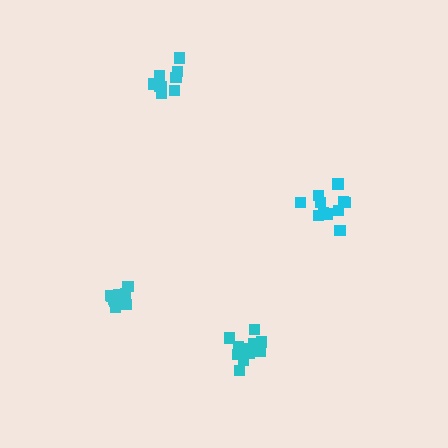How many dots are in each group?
Group 1: 11 dots, Group 2: 12 dots, Group 3: 9 dots, Group 4: 14 dots (46 total).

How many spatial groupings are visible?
There are 4 spatial groupings.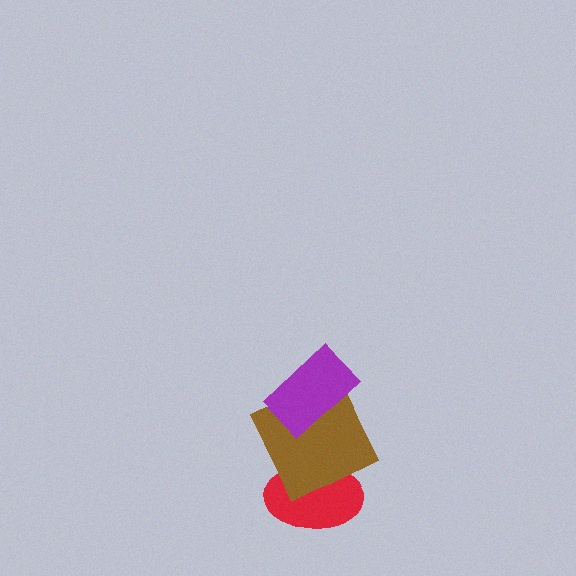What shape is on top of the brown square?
The purple rectangle is on top of the brown square.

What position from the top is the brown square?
The brown square is 2nd from the top.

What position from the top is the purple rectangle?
The purple rectangle is 1st from the top.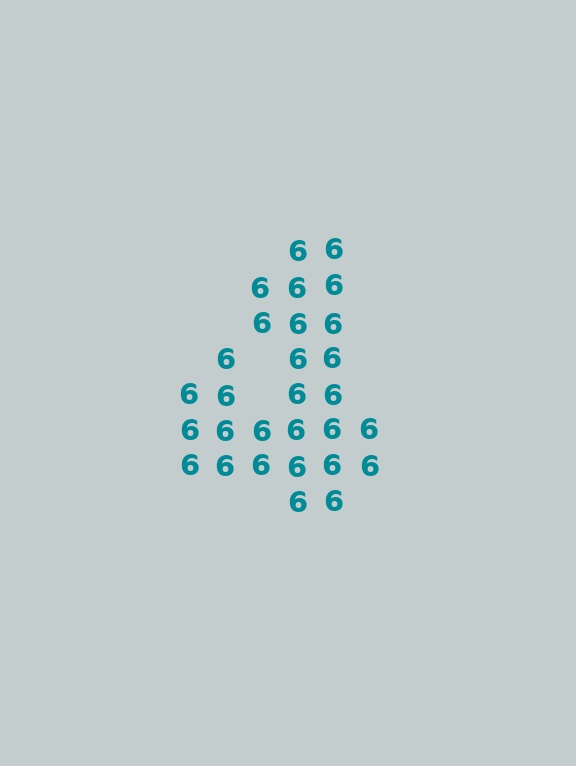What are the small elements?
The small elements are digit 6's.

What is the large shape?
The large shape is the digit 4.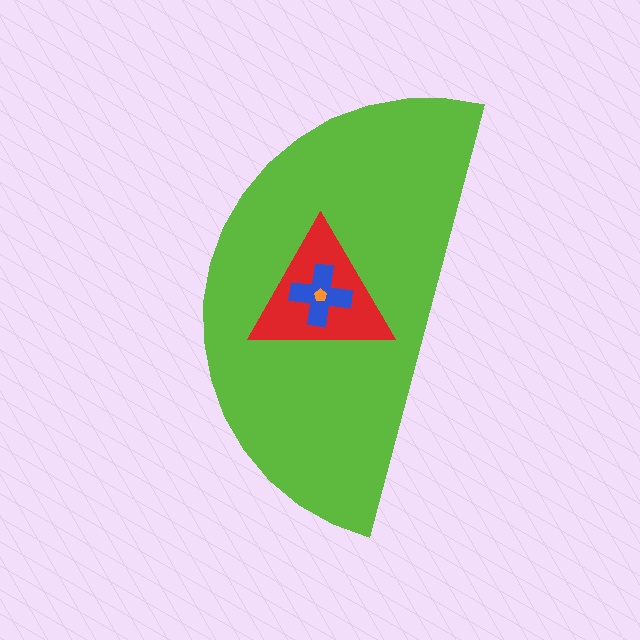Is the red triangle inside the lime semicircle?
Yes.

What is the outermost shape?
The lime semicircle.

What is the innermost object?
The orange pentagon.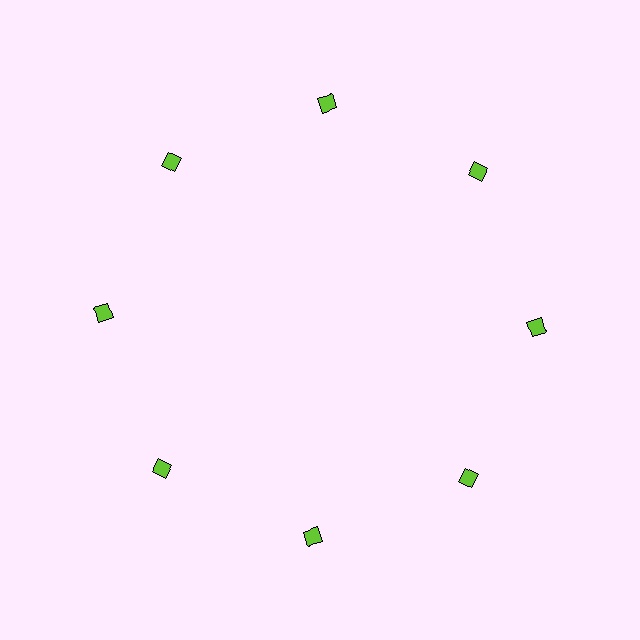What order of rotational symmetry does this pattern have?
This pattern has 8-fold rotational symmetry.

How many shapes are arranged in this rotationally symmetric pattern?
There are 8 shapes, arranged in 8 groups of 1.